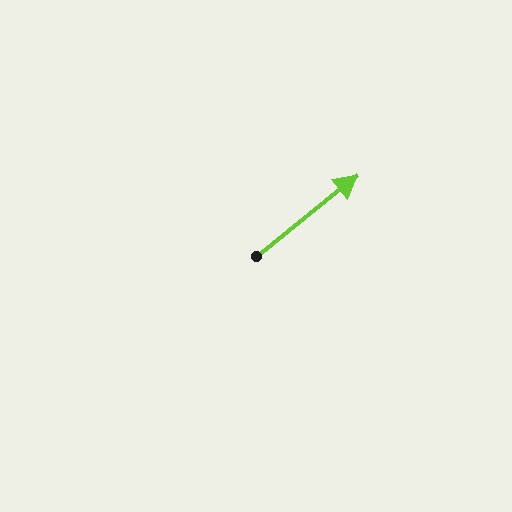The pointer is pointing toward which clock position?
Roughly 2 o'clock.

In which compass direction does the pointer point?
Northeast.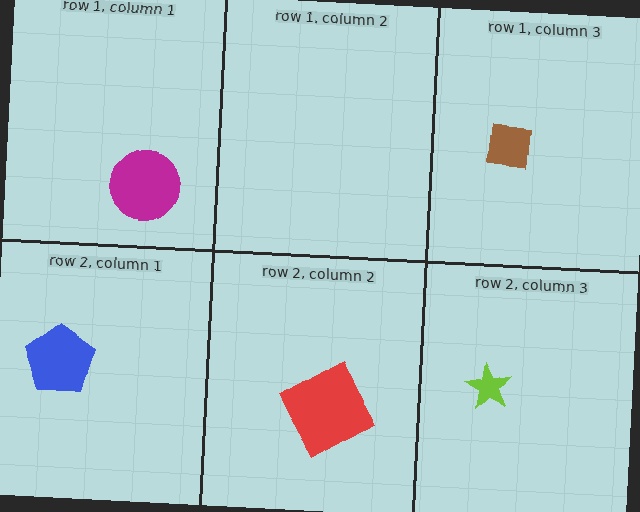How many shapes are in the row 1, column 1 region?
1.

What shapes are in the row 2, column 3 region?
The lime star.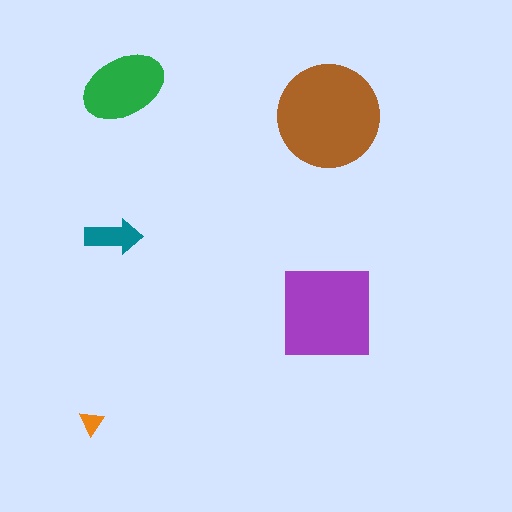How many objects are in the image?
There are 5 objects in the image.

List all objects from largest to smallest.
The brown circle, the purple square, the green ellipse, the teal arrow, the orange triangle.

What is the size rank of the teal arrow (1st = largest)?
4th.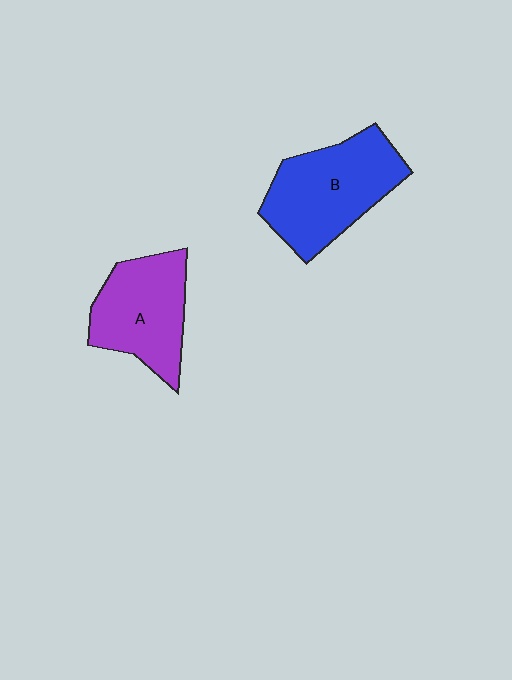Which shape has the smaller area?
Shape A (purple).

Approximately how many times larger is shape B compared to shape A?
Approximately 1.2 times.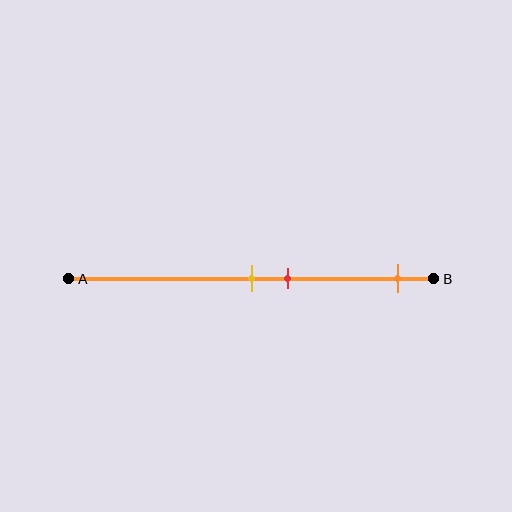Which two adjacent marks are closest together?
The yellow and red marks are the closest adjacent pair.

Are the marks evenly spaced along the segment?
No, the marks are not evenly spaced.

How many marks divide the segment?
There are 3 marks dividing the segment.